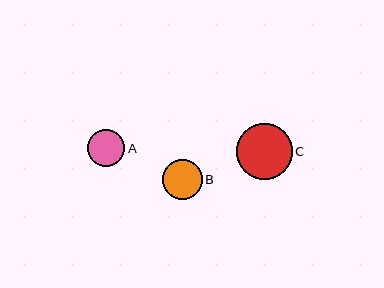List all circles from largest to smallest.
From largest to smallest: C, B, A.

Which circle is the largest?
Circle C is the largest with a size of approximately 56 pixels.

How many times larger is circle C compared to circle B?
Circle C is approximately 1.4 times the size of circle B.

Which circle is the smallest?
Circle A is the smallest with a size of approximately 37 pixels.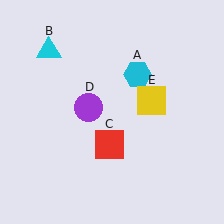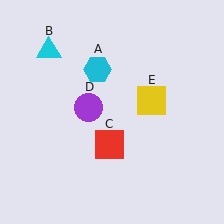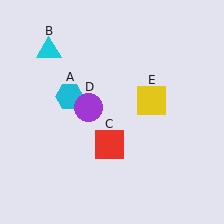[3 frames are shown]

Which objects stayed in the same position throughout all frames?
Cyan triangle (object B) and red square (object C) and purple circle (object D) and yellow square (object E) remained stationary.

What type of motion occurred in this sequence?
The cyan hexagon (object A) rotated counterclockwise around the center of the scene.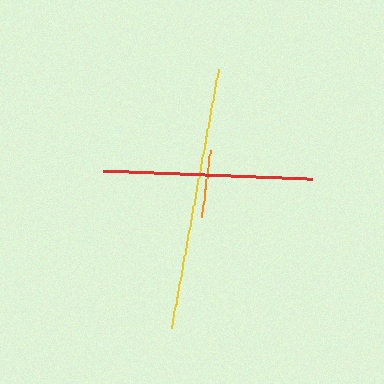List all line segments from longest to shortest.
From longest to shortest: yellow, red, orange.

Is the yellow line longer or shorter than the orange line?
The yellow line is longer than the orange line.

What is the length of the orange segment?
The orange segment is approximately 68 pixels long.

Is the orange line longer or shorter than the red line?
The red line is longer than the orange line.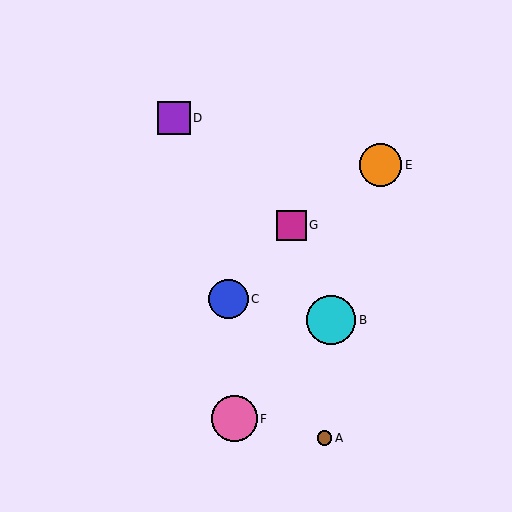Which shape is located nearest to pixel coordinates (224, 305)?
The blue circle (labeled C) at (229, 299) is nearest to that location.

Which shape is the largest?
The cyan circle (labeled B) is the largest.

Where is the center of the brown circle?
The center of the brown circle is at (325, 438).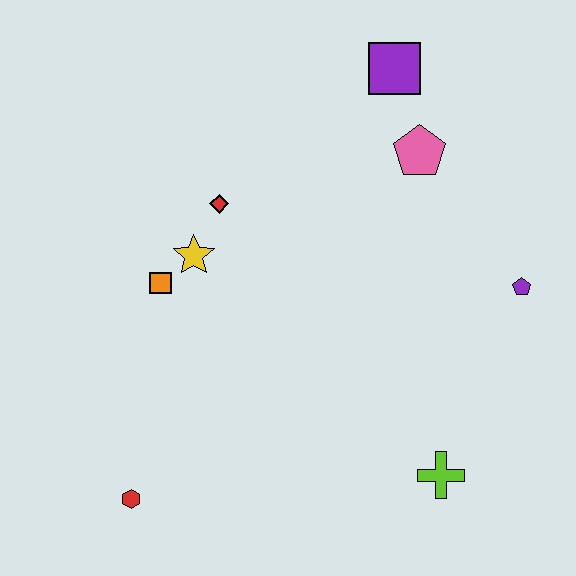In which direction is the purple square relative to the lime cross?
The purple square is above the lime cross.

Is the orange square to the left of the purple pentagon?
Yes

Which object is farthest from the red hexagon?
The purple square is farthest from the red hexagon.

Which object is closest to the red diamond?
The yellow star is closest to the red diamond.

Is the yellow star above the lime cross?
Yes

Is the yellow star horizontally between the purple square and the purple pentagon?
No